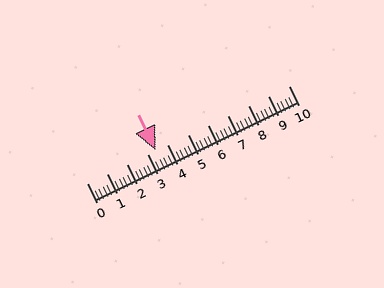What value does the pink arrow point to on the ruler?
The pink arrow points to approximately 3.4.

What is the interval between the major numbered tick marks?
The major tick marks are spaced 1 units apart.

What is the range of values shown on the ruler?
The ruler shows values from 0 to 10.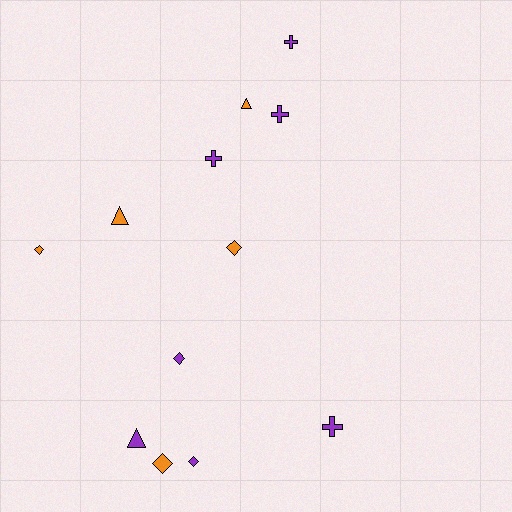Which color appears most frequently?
Purple, with 7 objects.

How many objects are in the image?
There are 12 objects.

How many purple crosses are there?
There are 4 purple crosses.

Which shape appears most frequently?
Diamond, with 5 objects.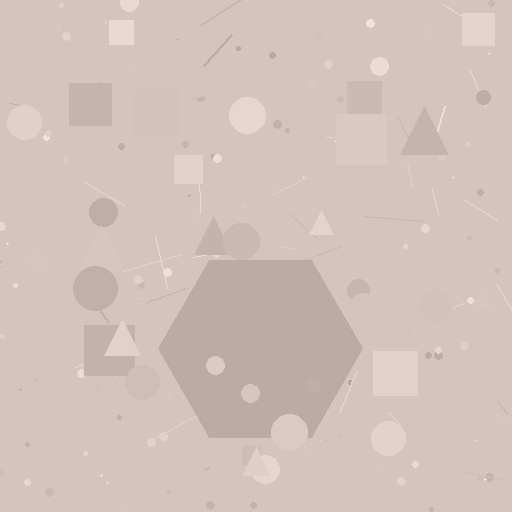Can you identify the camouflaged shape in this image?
The camouflaged shape is a hexagon.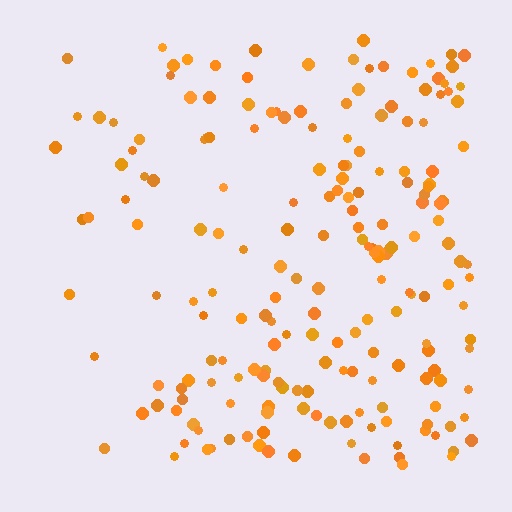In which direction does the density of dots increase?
From left to right, with the right side densest.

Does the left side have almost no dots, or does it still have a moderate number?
Still a moderate number, just noticeably fewer than the right.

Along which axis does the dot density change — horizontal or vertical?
Horizontal.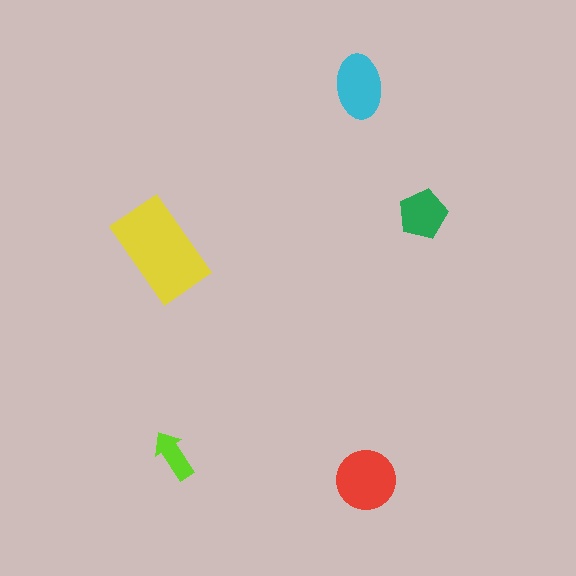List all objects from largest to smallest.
The yellow rectangle, the red circle, the cyan ellipse, the green pentagon, the lime arrow.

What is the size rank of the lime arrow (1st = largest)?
5th.